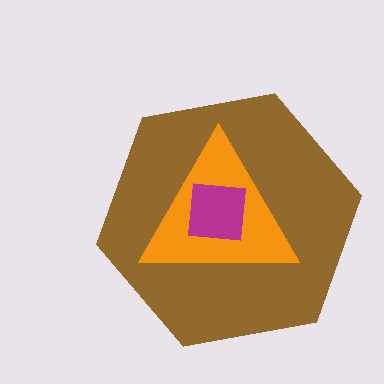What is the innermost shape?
The magenta square.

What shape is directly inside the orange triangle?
The magenta square.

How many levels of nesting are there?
3.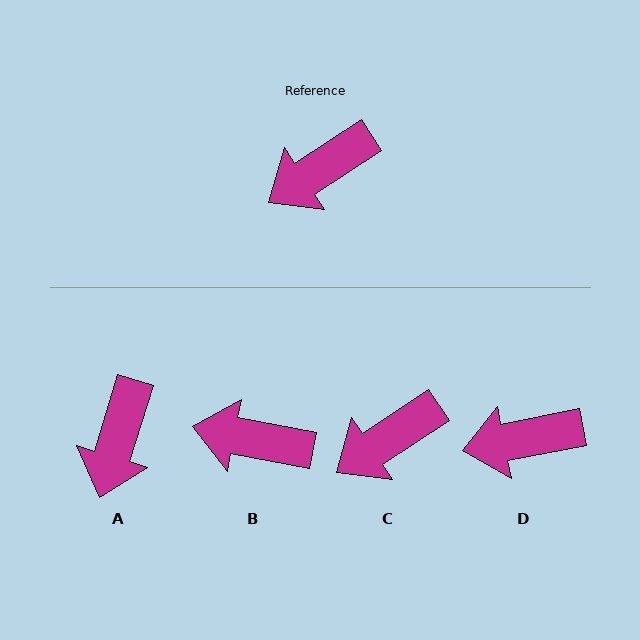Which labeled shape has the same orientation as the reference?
C.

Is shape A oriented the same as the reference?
No, it is off by about 40 degrees.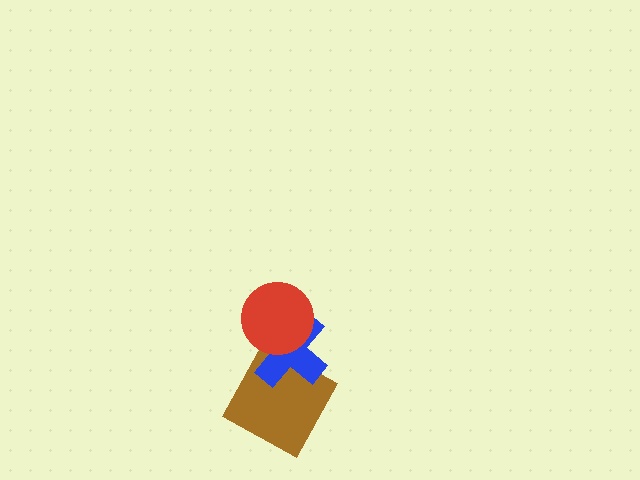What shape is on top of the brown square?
The blue cross is on top of the brown square.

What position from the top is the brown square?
The brown square is 3rd from the top.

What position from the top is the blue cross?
The blue cross is 2nd from the top.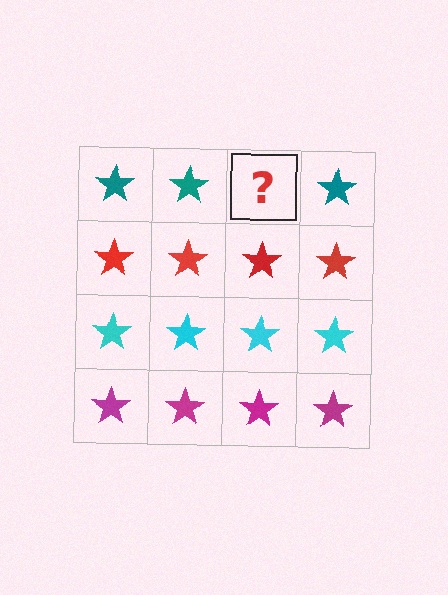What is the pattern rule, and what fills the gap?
The rule is that each row has a consistent color. The gap should be filled with a teal star.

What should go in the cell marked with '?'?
The missing cell should contain a teal star.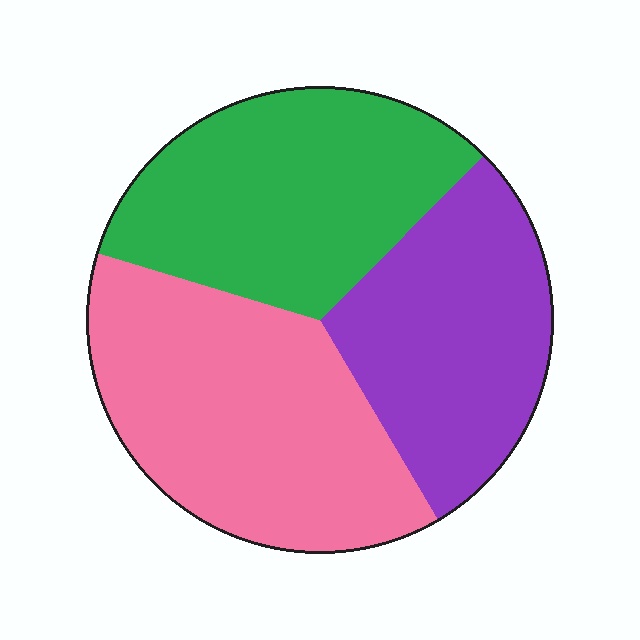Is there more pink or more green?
Pink.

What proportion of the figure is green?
Green takes up about one third (1/3) of the figure.